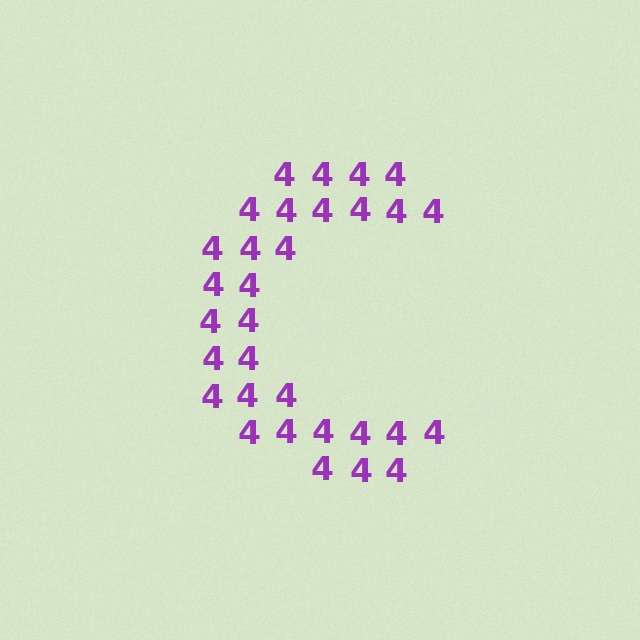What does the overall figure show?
The overall figure shows the letter C.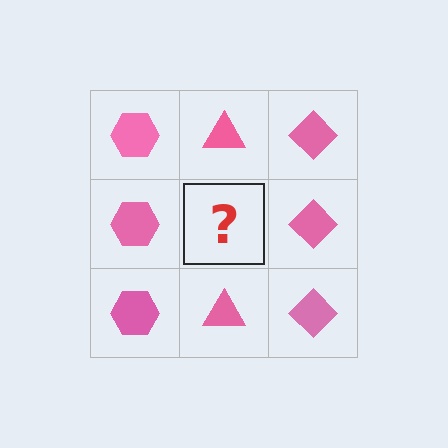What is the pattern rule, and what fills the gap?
The rule is that each column has a consistent shape. The gap should be filled with a pink triangle.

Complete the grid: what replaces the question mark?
The question mark should be replaced with a pink triangle.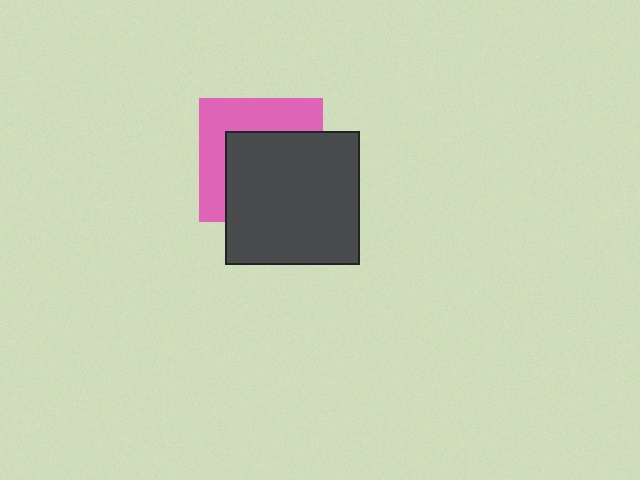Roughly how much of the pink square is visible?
A small part of it is visible (roughly 43%).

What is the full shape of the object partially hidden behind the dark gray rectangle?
The partially hidden object is a pink square.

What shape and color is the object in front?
The object in front is a dark gray rectangle.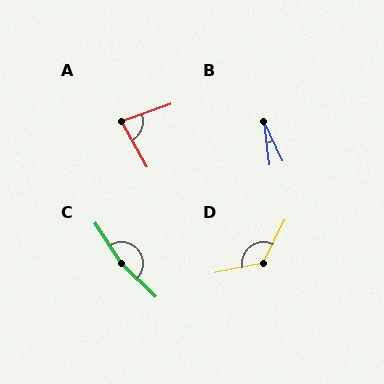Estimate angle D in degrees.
Approximately 128 degrees.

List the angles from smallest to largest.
B (17°), A (80°), D (128°), C (168°).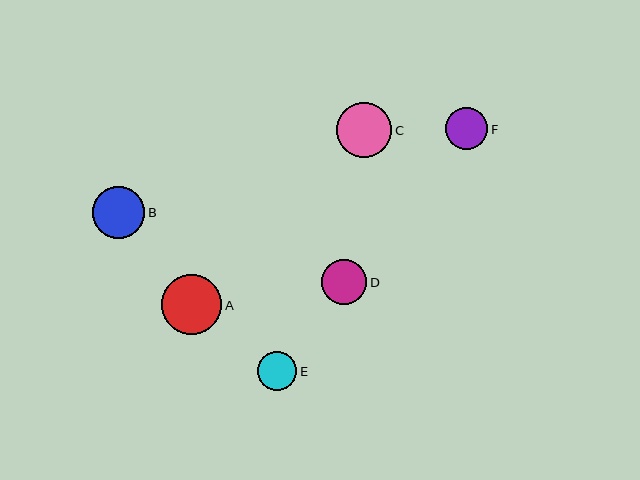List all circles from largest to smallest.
From largest to smallest: A, C, B, D, F, E.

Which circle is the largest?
Circle A is the largest with a size of approximately 60 pixels.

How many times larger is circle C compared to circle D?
Circle C is approximately 1.2 times the size of circle D.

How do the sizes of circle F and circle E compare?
Circle F and circle E are approximately the same size.